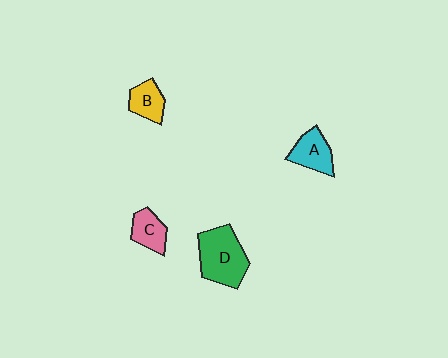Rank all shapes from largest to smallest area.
From largest to smallest: D (green), A (cyan), C (pink), B (yellow).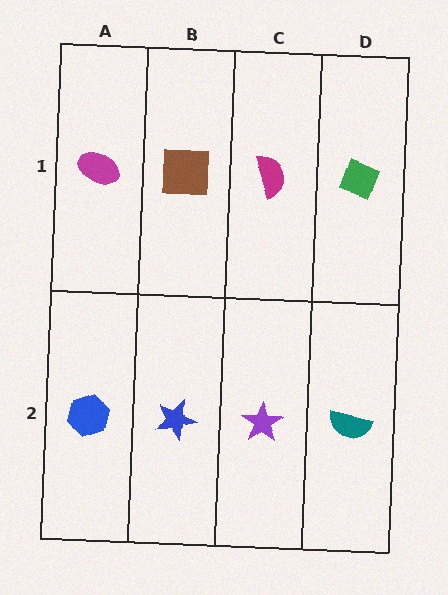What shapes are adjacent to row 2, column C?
A magenta semicircle (row 1, column C), a blue star (row 2, column B), a teal semicircle (row 2, column D).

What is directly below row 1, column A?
A blue hexagon.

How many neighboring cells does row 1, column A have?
2.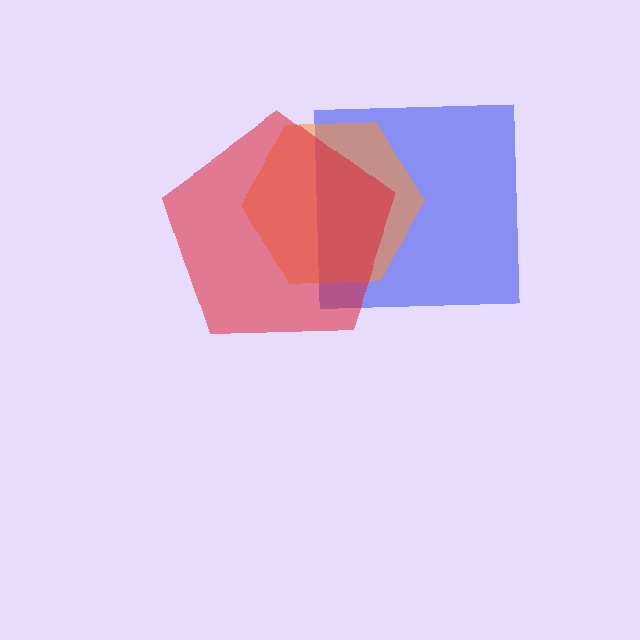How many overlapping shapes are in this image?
There are 3 overlapping shapes in the image.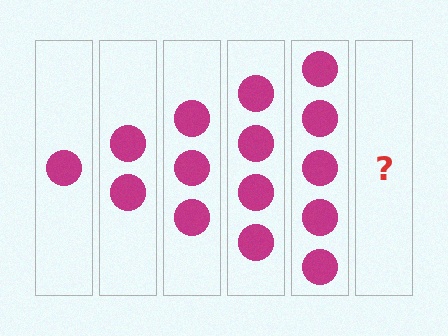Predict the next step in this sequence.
The next step is 6 circles.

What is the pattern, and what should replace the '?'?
The pattern is that each step adds one more circle. The '?' should be 6 circles.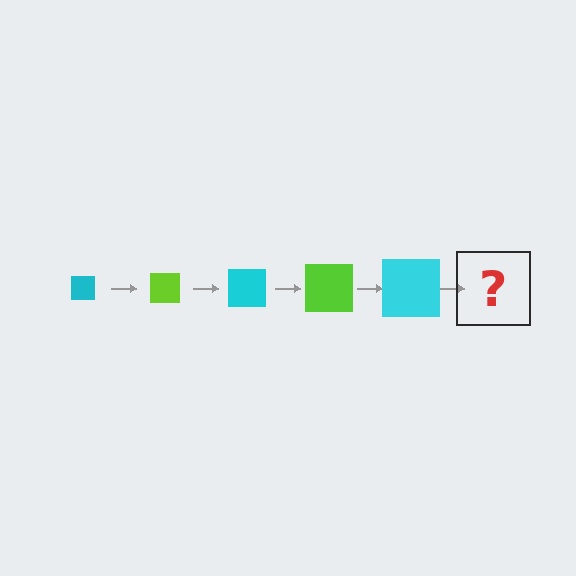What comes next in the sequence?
The next element should be a lime square, larger than the previous one.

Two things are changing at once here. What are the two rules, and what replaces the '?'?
The two rules are that the square grows larger each step and the color cycles through cyan and lime. The '?' should be a lime square, larger than the previous one.